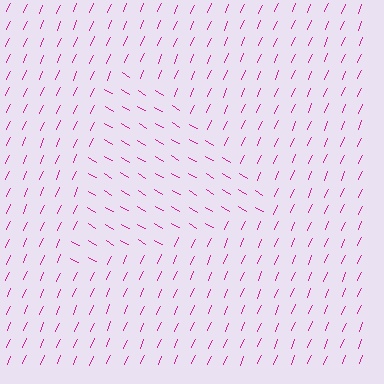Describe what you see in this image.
The image is filled with small magenta line segments. A triangle region in the image has lines oriented differently from the surrounding lines, creating a visible texture boundary.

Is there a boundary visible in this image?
Yes, there is a texture boundary formed by a change in line orientation.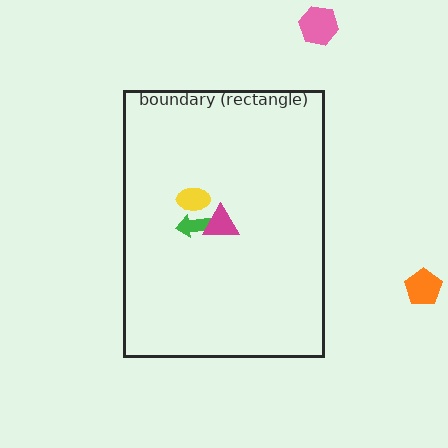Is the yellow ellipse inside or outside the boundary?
Inside.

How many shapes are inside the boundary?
3 inside, 2 outside.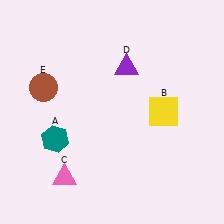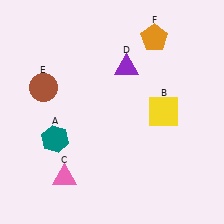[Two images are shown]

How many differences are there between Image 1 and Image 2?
There is 1 difference between the two images.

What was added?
An orange pentagon (F) was added in Image 2.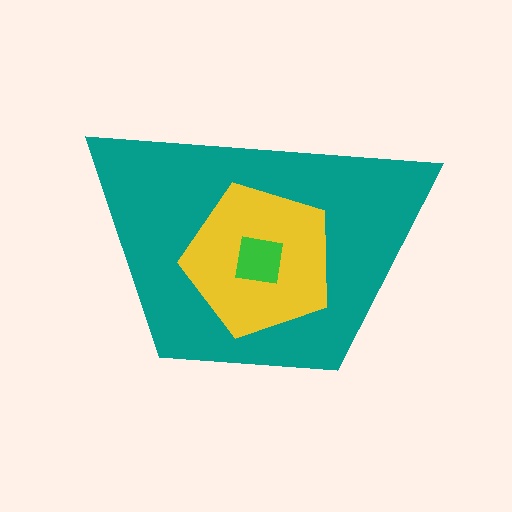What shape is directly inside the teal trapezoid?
The yellow pentagon.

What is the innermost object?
The green square.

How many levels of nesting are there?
3.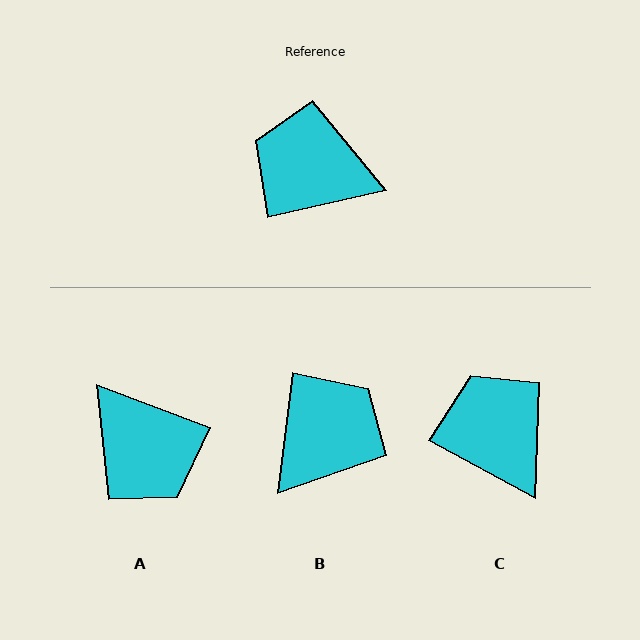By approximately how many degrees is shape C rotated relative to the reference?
Approximately 42 degrees clockwise.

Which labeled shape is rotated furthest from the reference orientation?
A, about 147 degrees away.